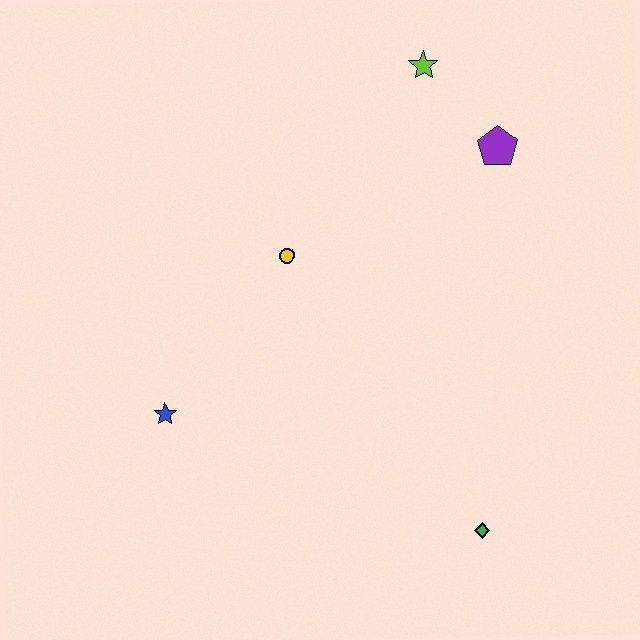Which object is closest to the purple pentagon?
The lime star is closest to the purple pentagon.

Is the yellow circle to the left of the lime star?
Yes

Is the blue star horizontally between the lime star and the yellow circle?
No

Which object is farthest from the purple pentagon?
The blue star is farthest from the purple pentagon.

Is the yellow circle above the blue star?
Yes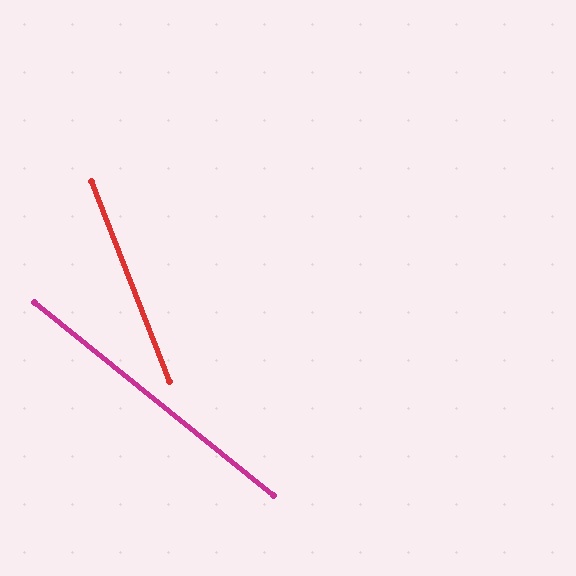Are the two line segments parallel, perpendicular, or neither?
Neither parallel nor perpendicular — they differ by about 30°.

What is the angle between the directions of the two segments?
Approximately 30 degrees.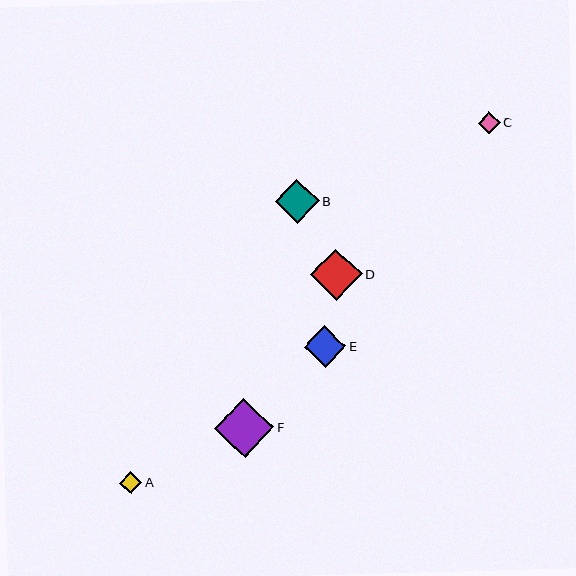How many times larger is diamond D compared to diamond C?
Diamond D is approximately 2.3 times the size of diamond C.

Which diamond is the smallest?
Diamond C is the smallest with a size of approximately 22 pixels.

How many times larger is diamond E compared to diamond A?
Diamond E is approximately 1.9 times the size of diamond A.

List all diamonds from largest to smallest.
From largest to smallest: F, D, B, E, A, C.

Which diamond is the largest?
Diamond F is the largest with a size of approximately 59 pixels.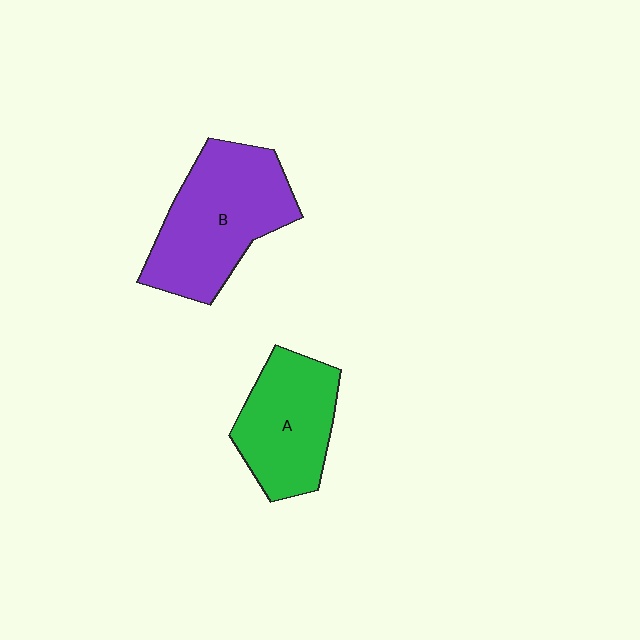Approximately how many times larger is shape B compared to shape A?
Approximately 1.3 times.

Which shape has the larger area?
Shape B (purple).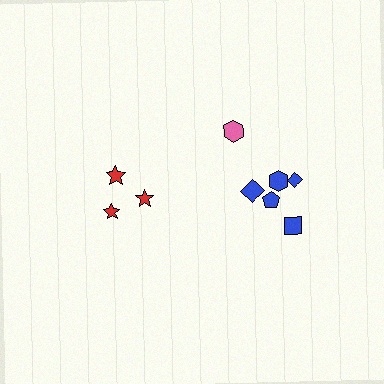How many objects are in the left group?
There are 3 objects.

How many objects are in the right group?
There are 6 objects.